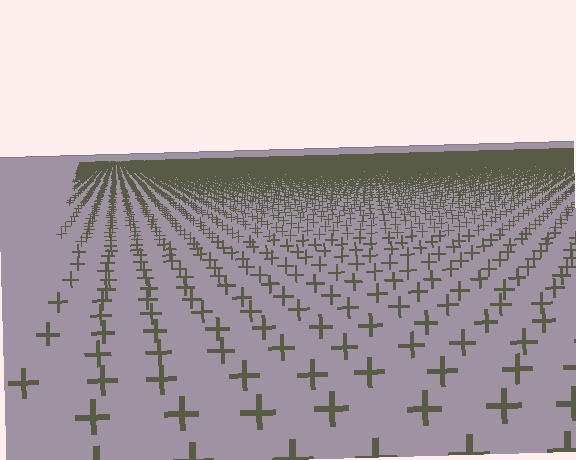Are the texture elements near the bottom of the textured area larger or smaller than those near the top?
Larger. Near the bottom, elements are closer to the viewer and appear at a bigger on-screen size.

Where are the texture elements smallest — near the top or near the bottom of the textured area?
Near the top.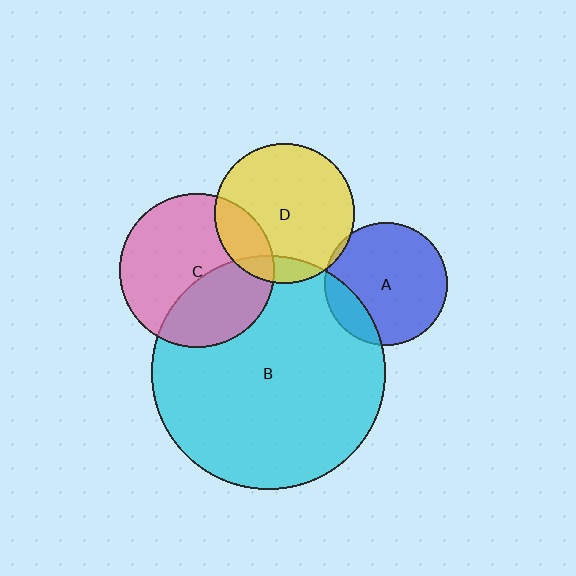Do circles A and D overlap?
Yes.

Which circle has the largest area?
Circle B (cyan).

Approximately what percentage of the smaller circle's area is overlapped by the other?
Approximately 5%.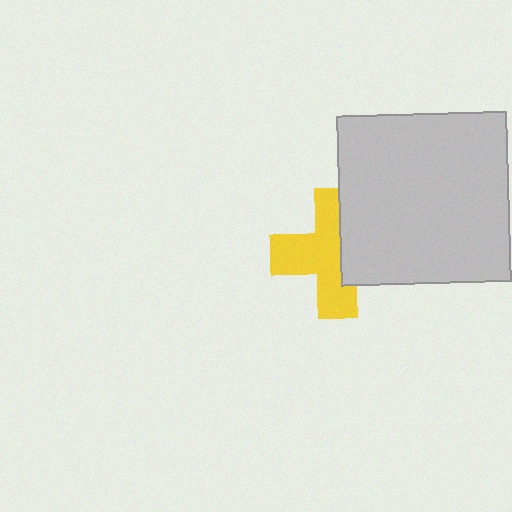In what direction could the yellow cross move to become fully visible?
The yellow cross could move left. That would shift it out from behind the light gray square entirely.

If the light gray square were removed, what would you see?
You would see the complete yellow cross.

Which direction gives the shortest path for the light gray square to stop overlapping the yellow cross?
Moving right gives the shortest separation.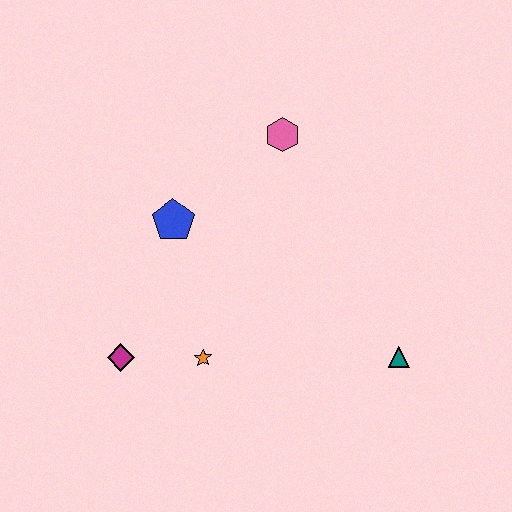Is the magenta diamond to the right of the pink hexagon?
No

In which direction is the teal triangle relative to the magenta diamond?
The teal triangle is to the right of the magenta diamond.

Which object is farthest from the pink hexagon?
The magenta diamond is farthest from the pink hexagon.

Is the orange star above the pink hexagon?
No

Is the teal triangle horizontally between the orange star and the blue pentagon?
No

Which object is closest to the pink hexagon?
The blue pentagon is closest to the pink hexagon.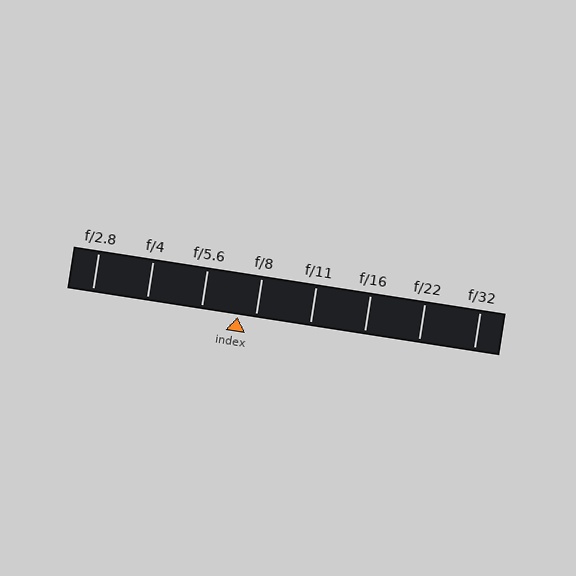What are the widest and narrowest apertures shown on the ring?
The widest aperture shown is f/2.8 and the narrowest is f/32.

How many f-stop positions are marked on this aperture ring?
There are 8 f-stop positions marked.